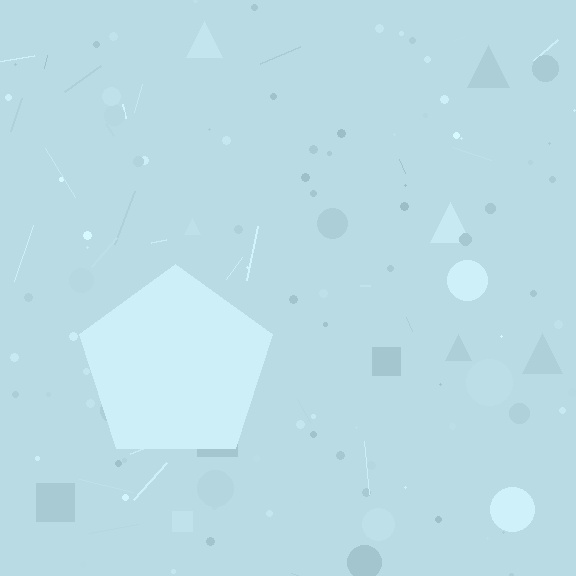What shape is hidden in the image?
A pentagon is hidden in the image.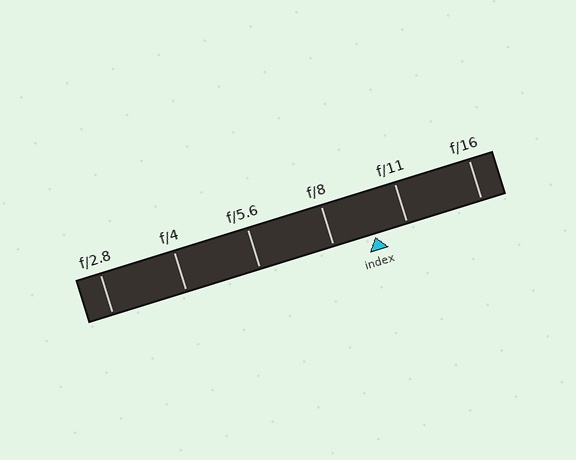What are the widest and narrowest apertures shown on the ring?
The widest aperture shown is f/2.8 and the narrowest is f/16.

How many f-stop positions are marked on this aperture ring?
There are 6 f-stop positions marked.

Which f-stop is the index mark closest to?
The index mark is closest to f/11.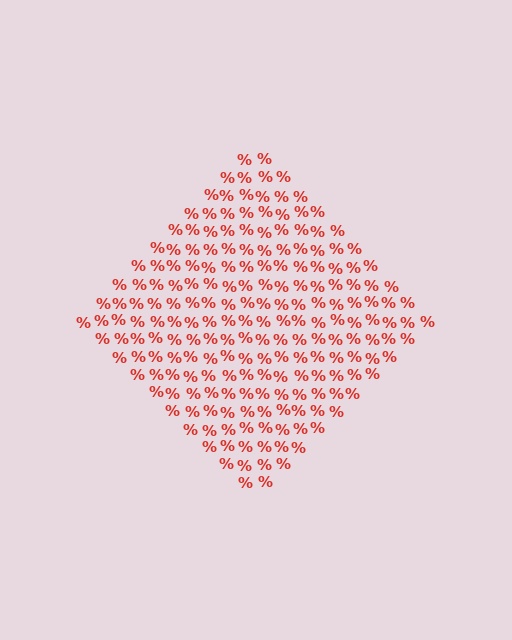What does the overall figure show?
The overall figure shows a diamond.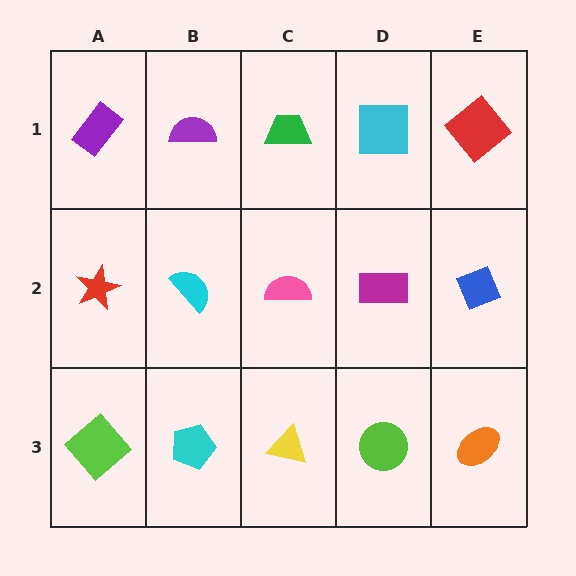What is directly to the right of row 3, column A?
A cyan pentagon.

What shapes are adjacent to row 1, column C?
A pink semicircle (row 2, column C), a purple semicircle (row 1, column B), a cyan square (row 1, column D).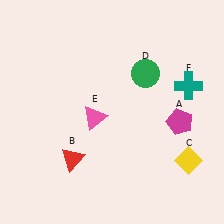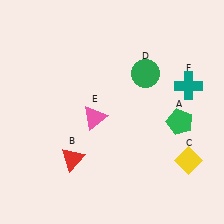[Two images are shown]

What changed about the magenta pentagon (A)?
In Image 1, A is magenta. In Image 2, it changed to green.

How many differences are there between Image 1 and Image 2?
There is 1 difference between the two images.